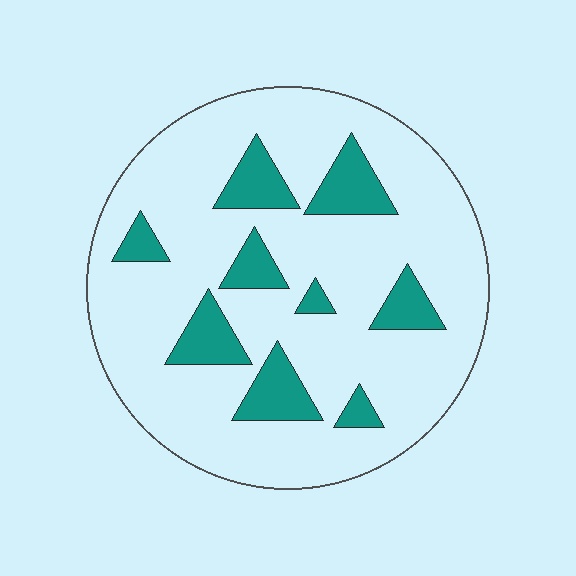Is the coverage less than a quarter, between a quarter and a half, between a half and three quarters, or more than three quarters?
Less than a quarter.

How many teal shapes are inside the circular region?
9.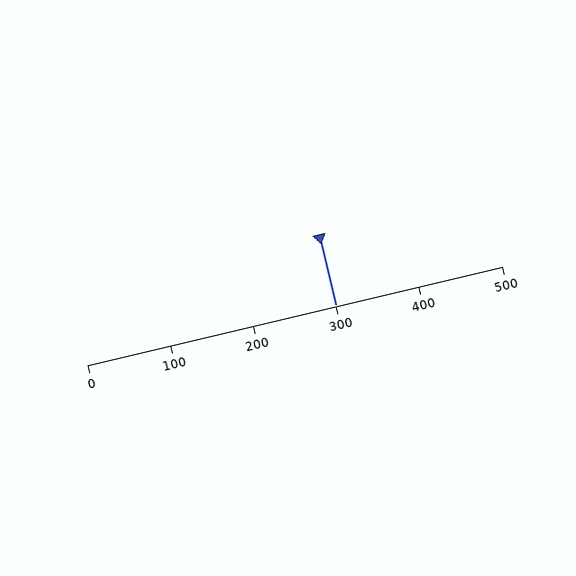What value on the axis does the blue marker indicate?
The marker indicates approximately 300.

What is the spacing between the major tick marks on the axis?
The major ticks are spaced 100 apart.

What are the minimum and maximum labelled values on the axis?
The axis runs from 0 to 500.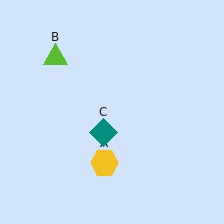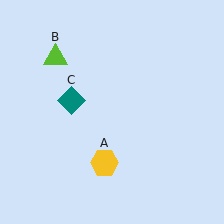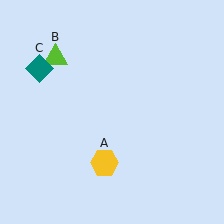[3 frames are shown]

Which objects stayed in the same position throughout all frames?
Yellow hexagon (object A) and lime triangle (object B) remained stationary.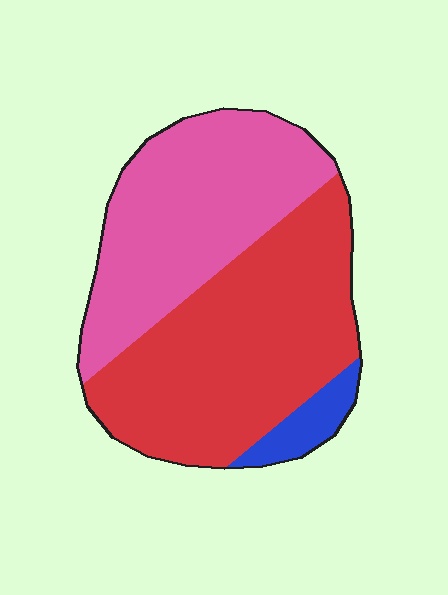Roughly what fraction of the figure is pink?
Pink takes up between a quarter and a half of the figure.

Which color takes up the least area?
Blue, at roughly 5%.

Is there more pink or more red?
Red.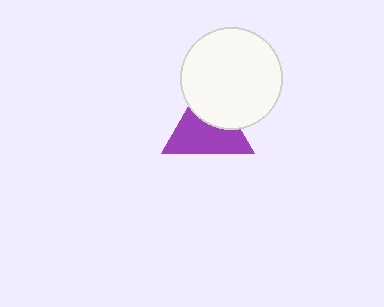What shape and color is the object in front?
The object in front is a white circle.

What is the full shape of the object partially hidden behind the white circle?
The partially hidden object is a purple triangle.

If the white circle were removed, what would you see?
You would see the complete purple triangle.